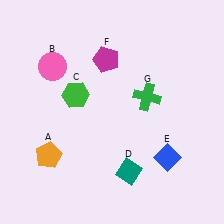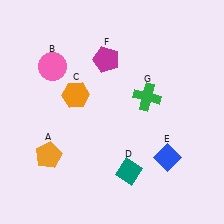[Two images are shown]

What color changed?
The hexagon (C) changed from green in Image 1 to orange in Image 2.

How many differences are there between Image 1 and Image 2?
There is 1 difference between the two images.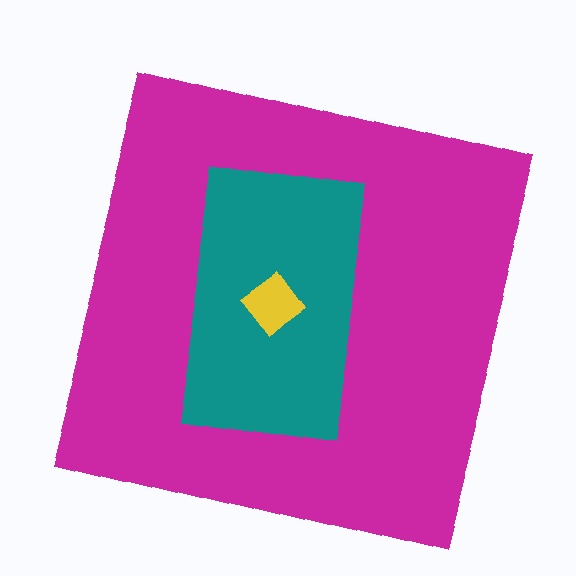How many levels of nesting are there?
3.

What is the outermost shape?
The magenta square.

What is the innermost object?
The yellow diamond.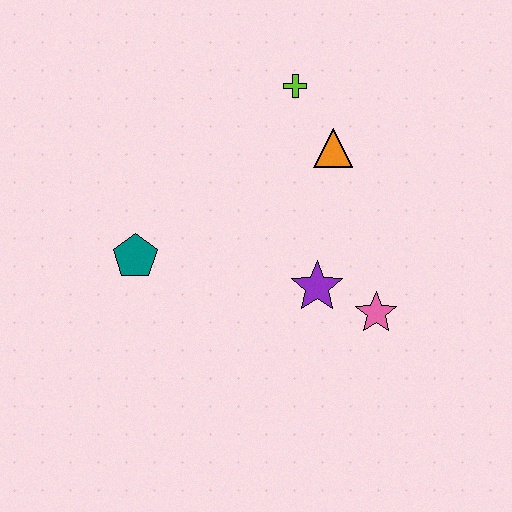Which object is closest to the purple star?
The pink star is closest to the purple star.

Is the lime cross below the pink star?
No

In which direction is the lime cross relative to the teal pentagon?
The lime cross is above the teal pentagon.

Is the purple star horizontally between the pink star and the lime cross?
Yes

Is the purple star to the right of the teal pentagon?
Yes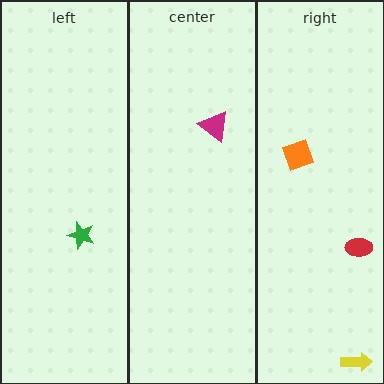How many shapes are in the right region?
3.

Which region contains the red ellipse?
The right region.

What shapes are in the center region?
The magenta triangle.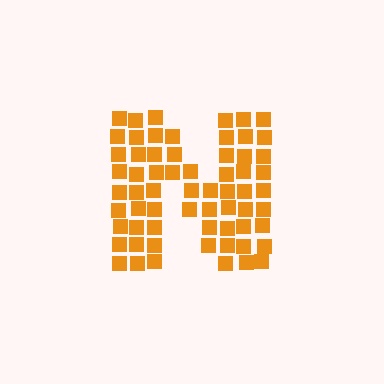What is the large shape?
The large shape is the letter N.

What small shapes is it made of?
It is made of small squares.